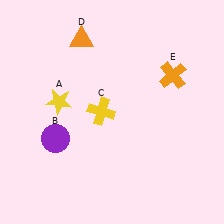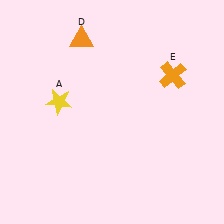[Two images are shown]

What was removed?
The yellow cross (C), the purple circle (B) were removed in Image 2.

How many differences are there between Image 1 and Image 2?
There are 2 differences between the two images.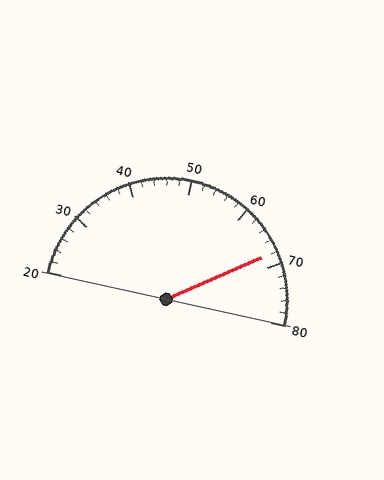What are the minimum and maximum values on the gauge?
The gauge ranges from 20 to 80.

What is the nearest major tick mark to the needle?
The nearest major tick mark is 70.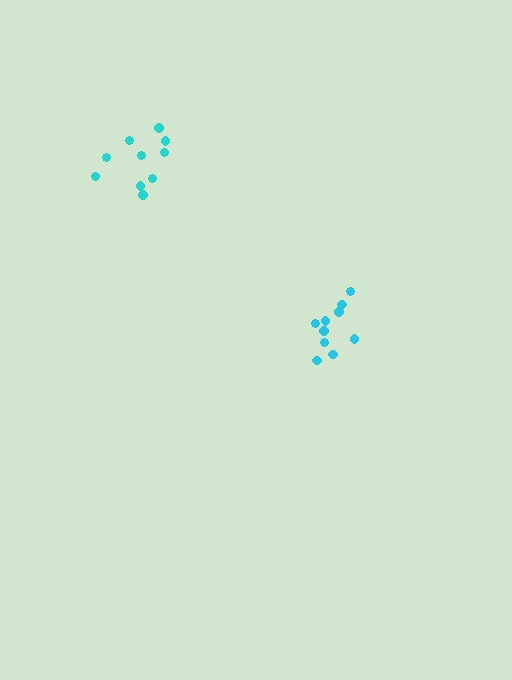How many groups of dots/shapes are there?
There are 2 groups.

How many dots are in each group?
Group 1: 10 dots, Group 2: 10 dots (20 total).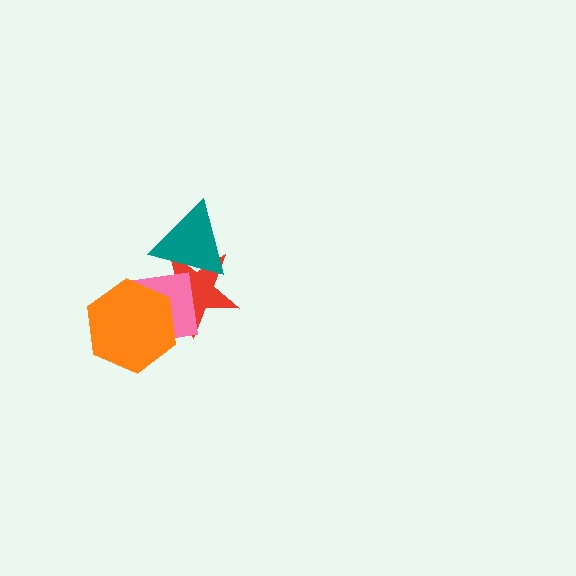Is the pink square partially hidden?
Yes, it is partially covered by another shape.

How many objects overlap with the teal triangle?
2 objects overlap with the teal triangle.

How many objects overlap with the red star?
3 objects overlap with the red star.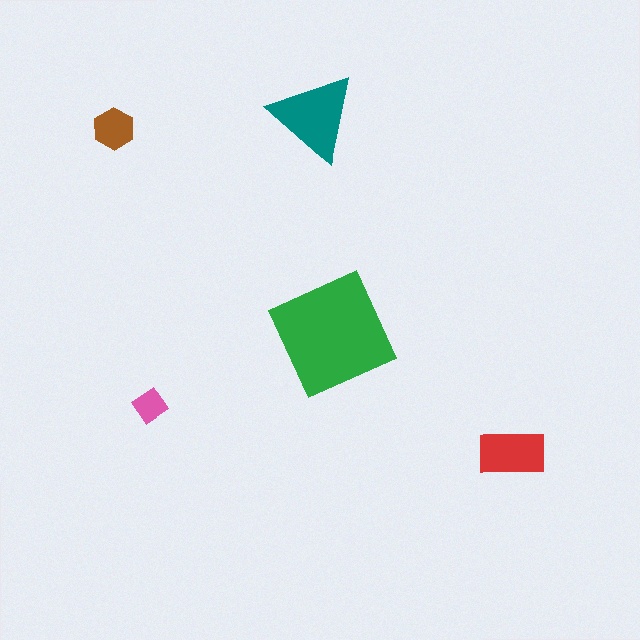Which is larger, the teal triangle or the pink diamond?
The teal triangle.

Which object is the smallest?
The pink diamond.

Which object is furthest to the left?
The brown hexagon is leftmost.